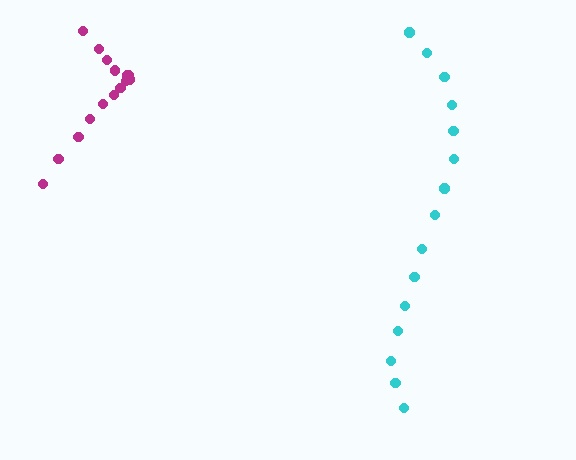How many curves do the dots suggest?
There are 2 distinct paths.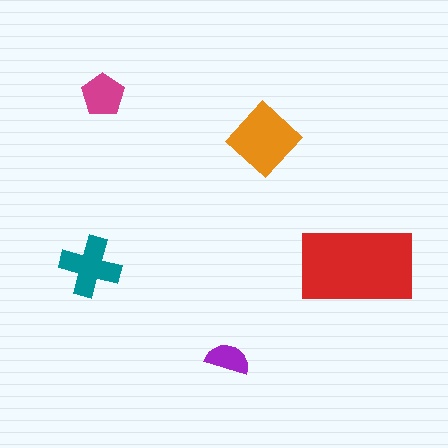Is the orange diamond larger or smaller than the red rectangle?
Smaller.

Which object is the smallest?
The purple semicircle.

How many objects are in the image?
There are 5 objects in the image.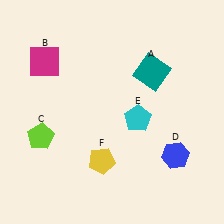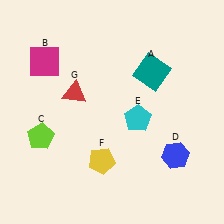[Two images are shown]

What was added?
A red triangle (G) was added in Image 2.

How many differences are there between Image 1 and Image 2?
There is 1 difference between the two images.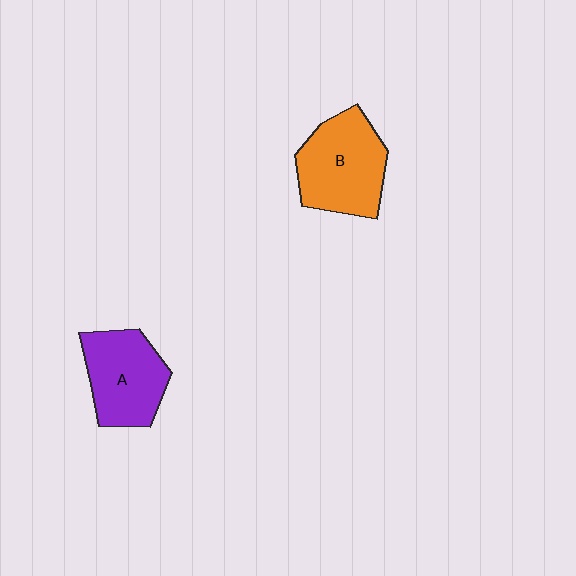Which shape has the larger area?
Shape B (orange).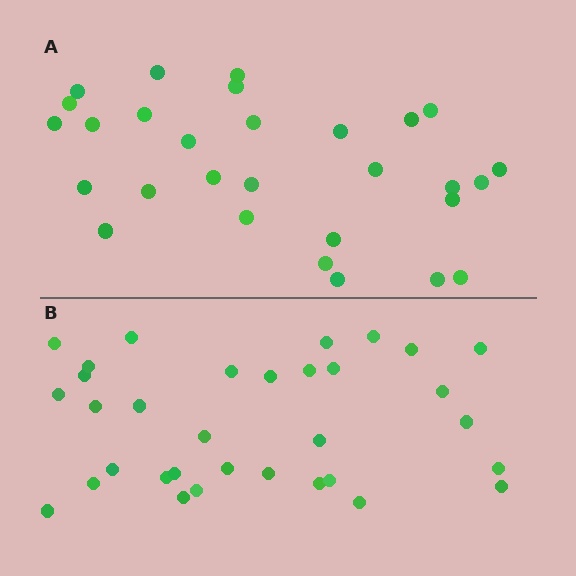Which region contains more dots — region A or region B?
Region B (the bottom region) has more dots.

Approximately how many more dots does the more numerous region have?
Region B has about 4 more dots than region A.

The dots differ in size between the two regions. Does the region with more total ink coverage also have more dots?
No. Region A has more total ink coverage because its dots are larger, but region B actually contains more individual dots. Total area can be misleading — the number of items is what matters here.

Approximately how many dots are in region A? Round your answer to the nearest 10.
About 30 dots. (The exact count is 29, which rounds to 30.)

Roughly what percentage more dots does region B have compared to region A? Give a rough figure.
About 15% more.